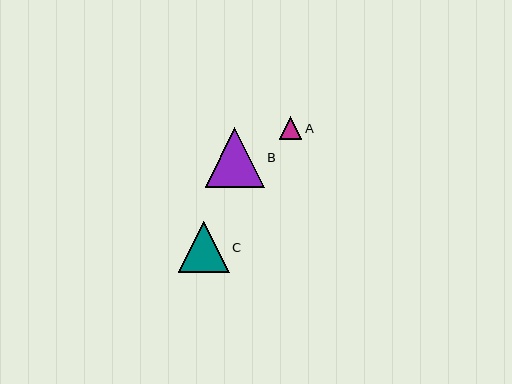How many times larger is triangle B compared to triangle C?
Triangle B is approximately 1.2 times the size of triangle C.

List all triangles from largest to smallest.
From largest to smallest: B, C, A.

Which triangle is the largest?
Triangle B is the largest with a size of approximately 59 pixels.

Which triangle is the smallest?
Triangle A is the smallest with a size of approximately 22 pixels.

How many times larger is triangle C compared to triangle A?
Triangle C is approximately 2.3 times the size of triangle A.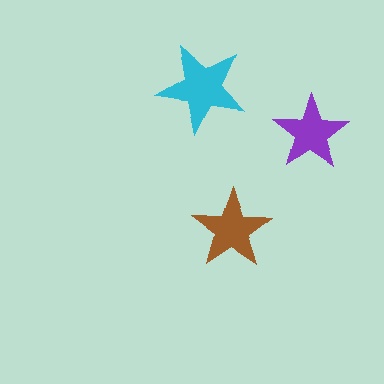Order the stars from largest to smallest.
the cyan one, the brown one, the purple one.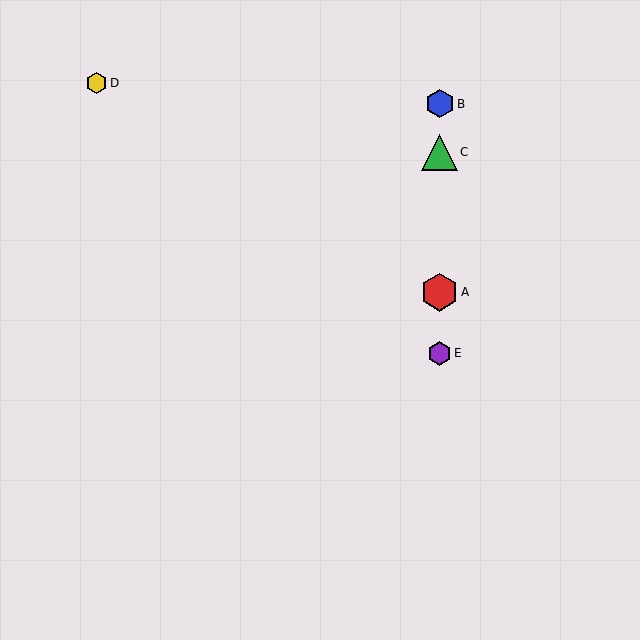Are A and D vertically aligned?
No, A is at x≈440 and D is at x≈97.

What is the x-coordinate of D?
Object D is at x≈97.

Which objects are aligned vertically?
Objects A, B, C, E are aligned vertically.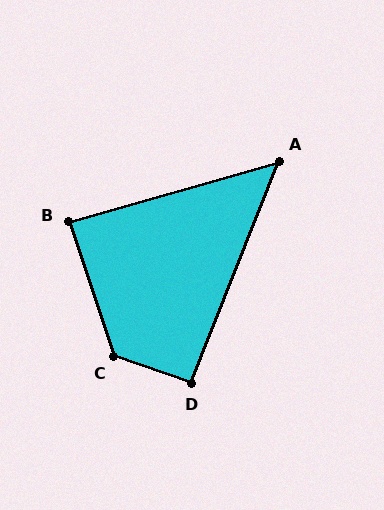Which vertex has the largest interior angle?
C, at approximately 128 degrees.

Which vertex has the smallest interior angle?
A, at approximately 52 degrees.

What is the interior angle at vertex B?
Approximately 87 degrees (approximately right).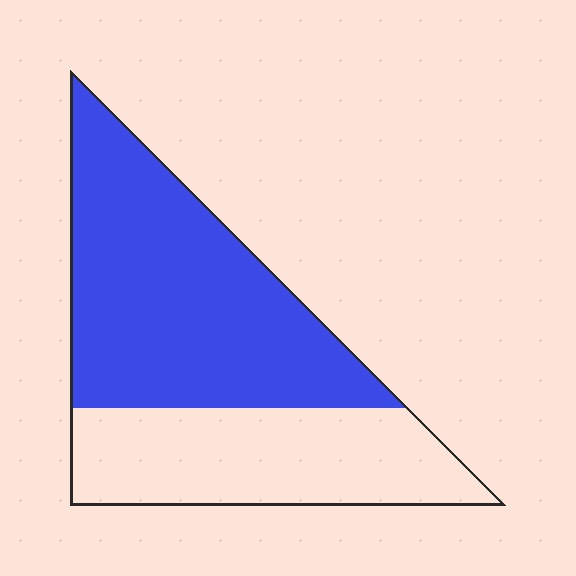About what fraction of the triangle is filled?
About three fifths (3/5).